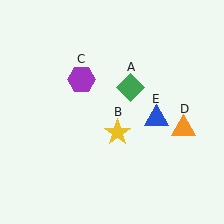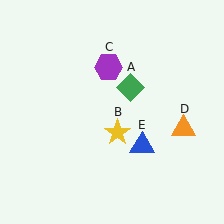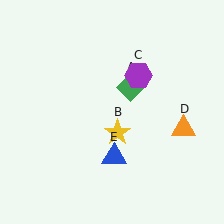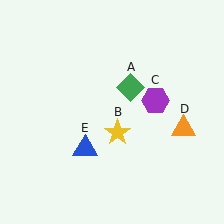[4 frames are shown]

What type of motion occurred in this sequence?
The purple hexagon (object C), blue triangle (object E) rotated clockwise around the center of the scene.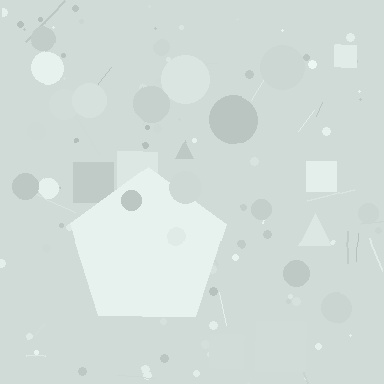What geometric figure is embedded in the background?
A pentagon is embedded in the background.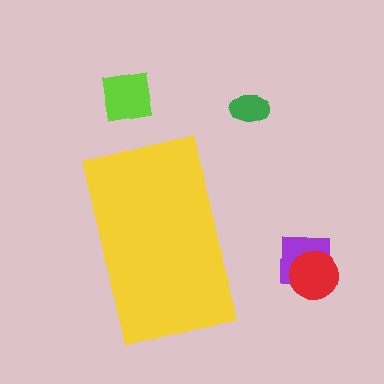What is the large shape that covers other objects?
A yellow rectangle.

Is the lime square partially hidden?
No, the lime square is fully visible.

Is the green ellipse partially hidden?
No, the green ellipse is fully visible.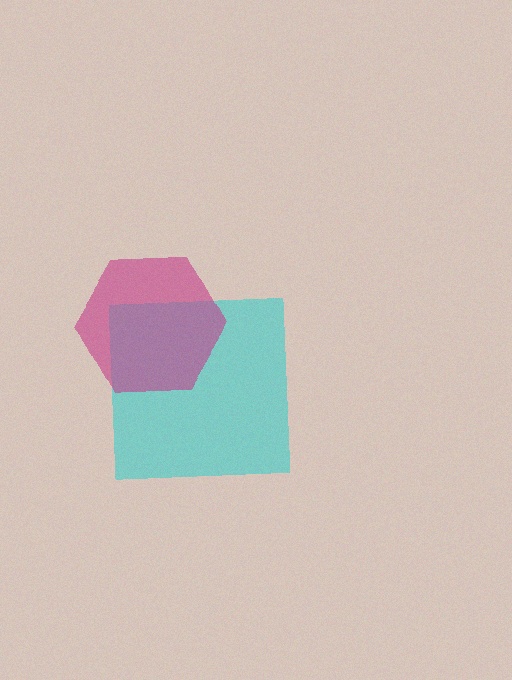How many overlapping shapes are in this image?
There are 2 overlapping shapes in the image.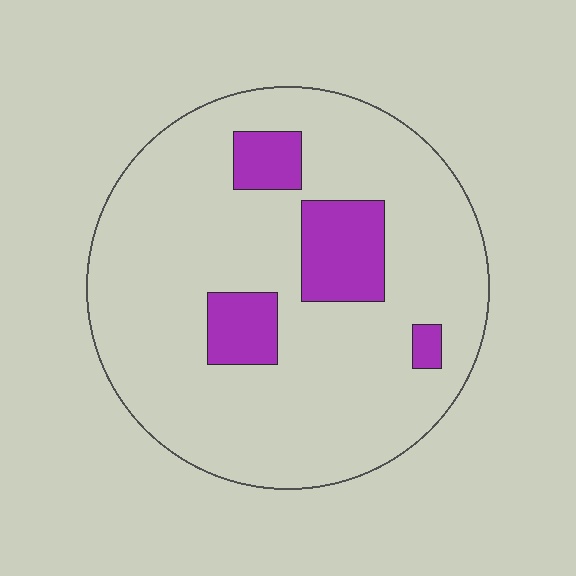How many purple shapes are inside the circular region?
4.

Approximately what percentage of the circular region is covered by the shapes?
Approximately 15%.